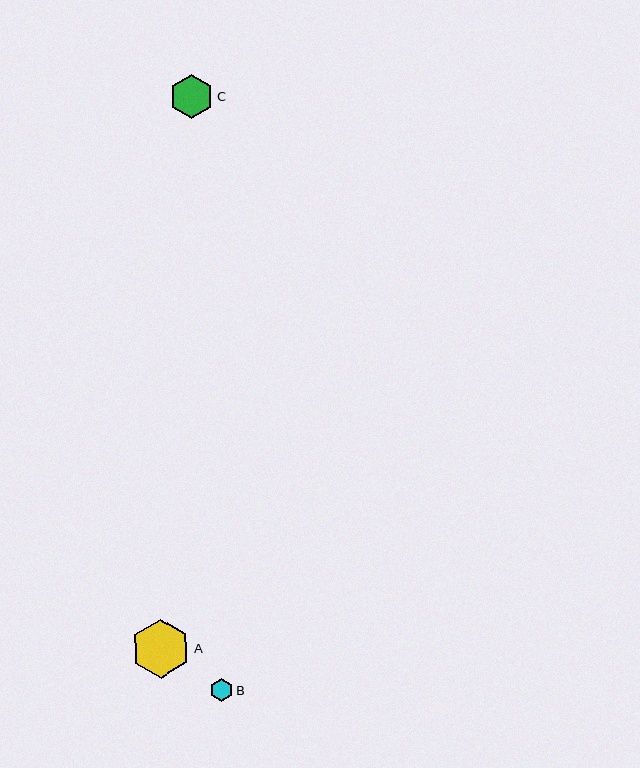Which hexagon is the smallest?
Hexagon B is the smallest with a size of approximately 23 pixels.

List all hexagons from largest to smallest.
From largest to smallest: A, C, B.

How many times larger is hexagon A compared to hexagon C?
Hexagon A is approximately 1.4 times the size of hexagon C.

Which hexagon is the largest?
Hexagon A is the largest with a size of approximately 59 pixels.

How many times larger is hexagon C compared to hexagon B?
Hexagon C is approximately 1.9 times the size of hexagon B.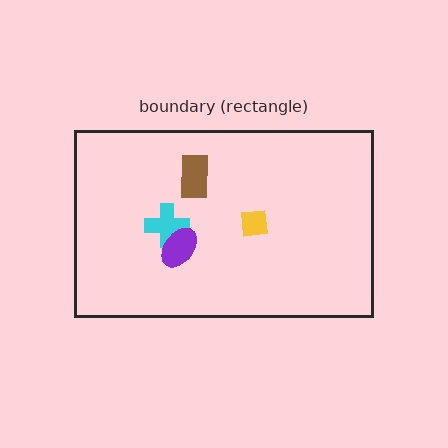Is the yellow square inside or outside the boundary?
Inside.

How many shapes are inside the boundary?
4 inside, 0 outside.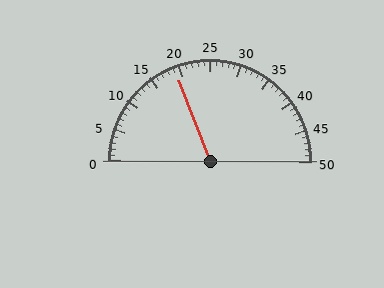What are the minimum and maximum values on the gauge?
The gauge ranges from 0 to 50.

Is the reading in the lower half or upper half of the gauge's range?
The reading is in the lower half of the range (0 to 50).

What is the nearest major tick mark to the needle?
The nearest major tick mark is 20.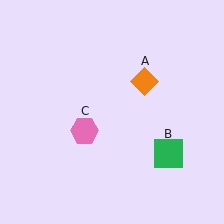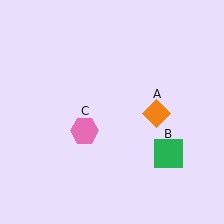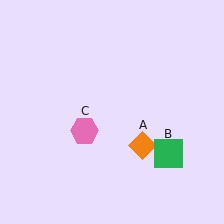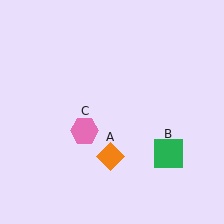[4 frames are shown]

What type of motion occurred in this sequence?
The orange diamond (object A) rotated clockwise around the center of the scene.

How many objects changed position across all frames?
1 object changed position: orange diamond (object A).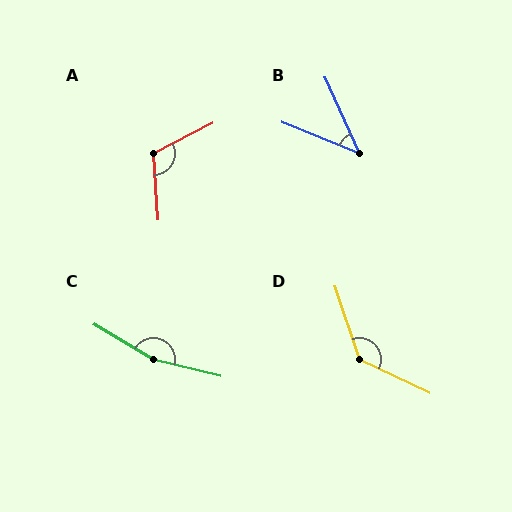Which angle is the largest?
C, at approximately 163 degrees.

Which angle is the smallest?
B, at approximately 44 degrees.